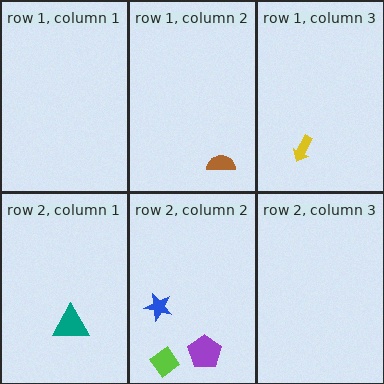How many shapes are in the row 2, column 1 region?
1.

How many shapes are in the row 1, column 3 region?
1.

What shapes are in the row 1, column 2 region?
The brown semicircle.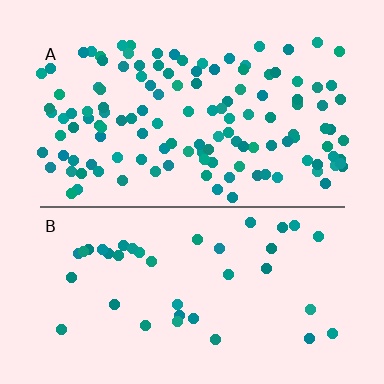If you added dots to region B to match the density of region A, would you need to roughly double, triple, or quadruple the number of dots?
Approximately triple.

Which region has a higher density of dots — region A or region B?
A (the top).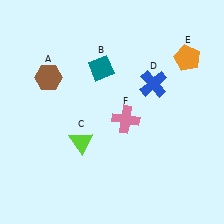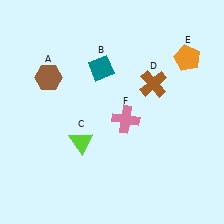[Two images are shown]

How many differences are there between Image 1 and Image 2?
There is 1 difference between the two images.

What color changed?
The cross (D) changed from blue in Image 1 to brown in Image 2.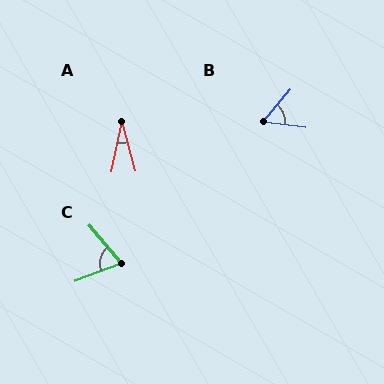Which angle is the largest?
C, at approximately 71 degrees.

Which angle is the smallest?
A, at approximately 27 degrees.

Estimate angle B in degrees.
Approximately 56 degrees.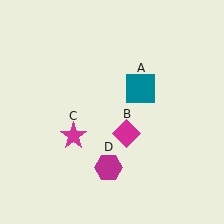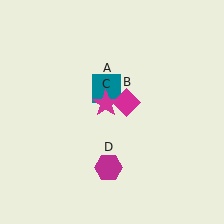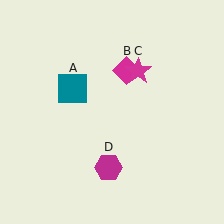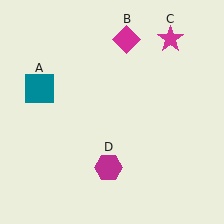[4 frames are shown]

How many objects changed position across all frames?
3 objects changed position: teal square (object A), magenta diamond (object B), magenta star (object C).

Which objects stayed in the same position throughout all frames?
Magenta hexagon (object D) remained stationary.